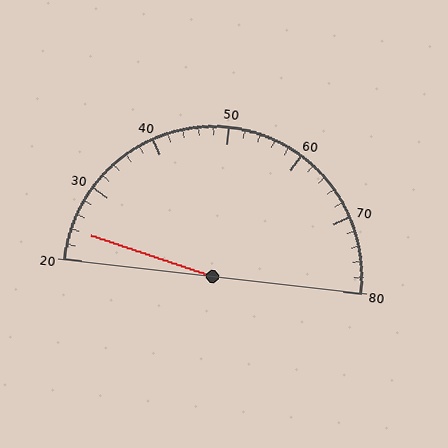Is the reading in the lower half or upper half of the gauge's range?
The reading is in the lower half of the range (20 to 80).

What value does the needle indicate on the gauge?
The needle indicates approximately 24.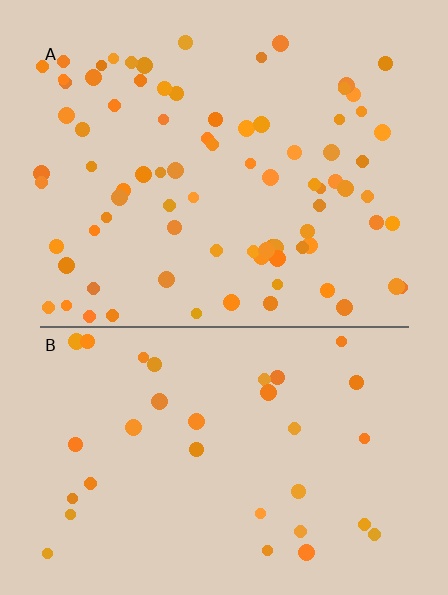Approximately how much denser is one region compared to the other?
Approximately 2.4× — region A over region B.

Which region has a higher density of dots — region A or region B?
A (the top).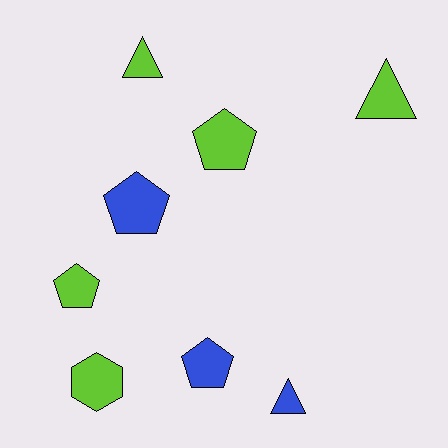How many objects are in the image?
There are 8 objects.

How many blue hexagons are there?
There are no blue hexagons.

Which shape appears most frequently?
Pentagon, with 4 objects.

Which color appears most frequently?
Lime, with 5 objects.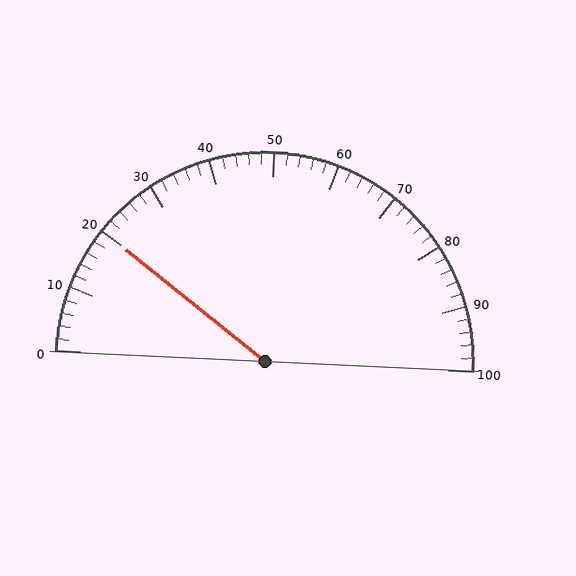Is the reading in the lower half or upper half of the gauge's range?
The reading is in the lower half of the range (0 to 100).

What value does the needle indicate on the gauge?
The needle indicates approximately 20.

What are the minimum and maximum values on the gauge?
The gauge ranges from 0 to 100.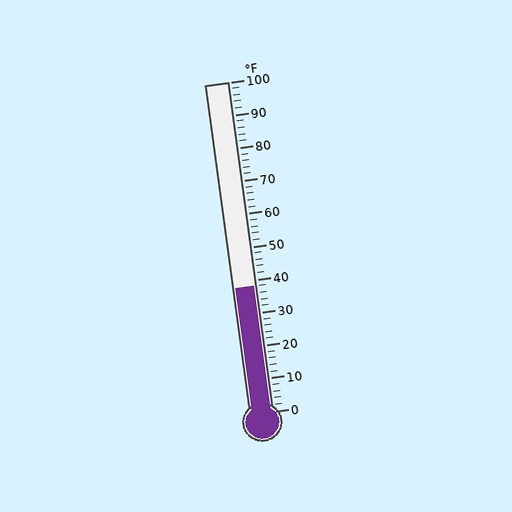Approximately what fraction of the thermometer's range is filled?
The thermometer is filled to approximately 40% of its range.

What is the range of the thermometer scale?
The thermometer scale ranges from 0°F to 100°F.